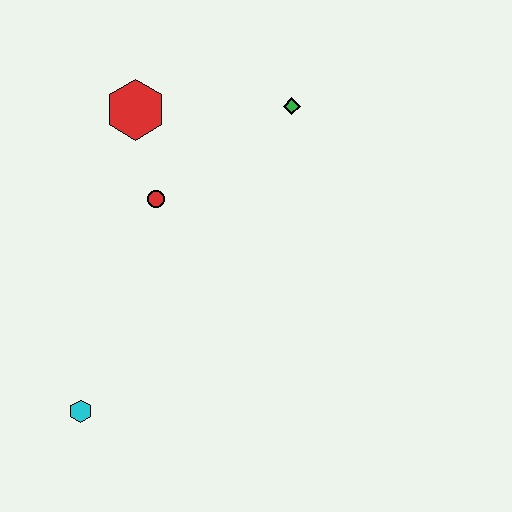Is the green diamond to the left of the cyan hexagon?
No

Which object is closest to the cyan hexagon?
The red circle is closest to the cyan hexagon.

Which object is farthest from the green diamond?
The cyan hexagon is farthest from the green diamond.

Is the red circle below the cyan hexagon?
No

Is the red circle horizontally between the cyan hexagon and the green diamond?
Yes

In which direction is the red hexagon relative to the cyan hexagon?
The red hexagon is above the cyan hexagon.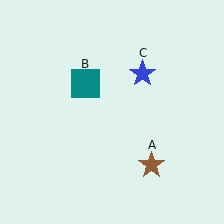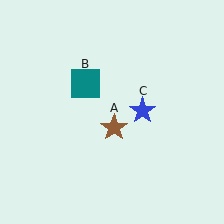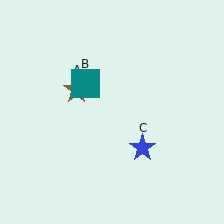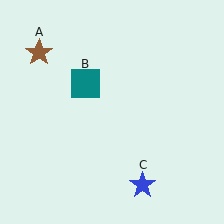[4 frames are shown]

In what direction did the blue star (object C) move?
The blue star (object C) moved down.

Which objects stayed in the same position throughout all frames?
Teal square (object B) remained stationary.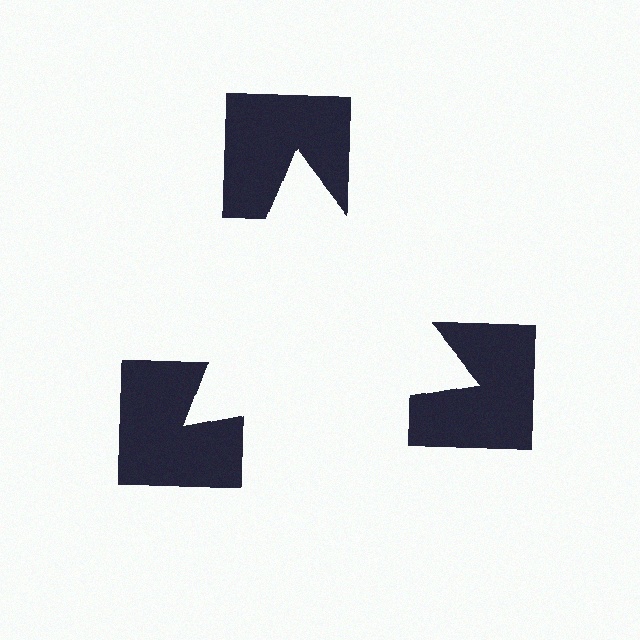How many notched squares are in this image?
There are 3 — one at each vertex of the illusory triangle.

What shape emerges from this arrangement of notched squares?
An illusory triangle — its edges are inferred from the aligned wedge cuts in the notched squares, not physically drawn.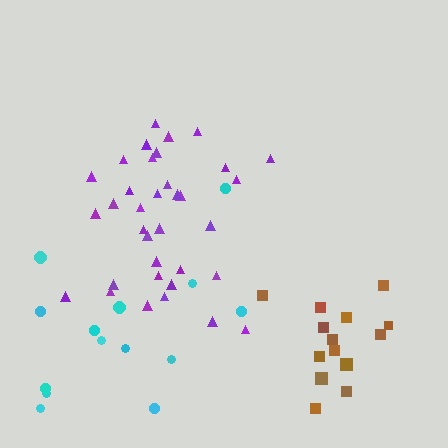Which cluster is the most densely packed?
Purple.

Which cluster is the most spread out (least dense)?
Cyan.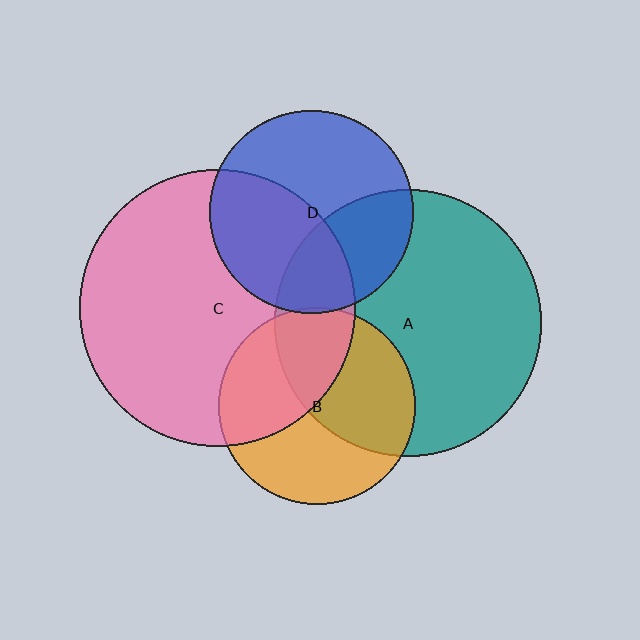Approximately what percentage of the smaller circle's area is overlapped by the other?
Approximately 35%.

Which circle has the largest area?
Circle C (pink).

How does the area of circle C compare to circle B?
Approximately 2.0 times.